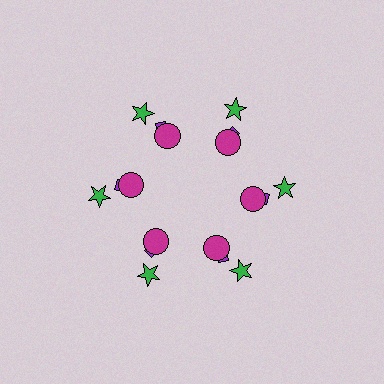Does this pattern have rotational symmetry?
Yes, this pattern has 6-fold rotational symmetry. It looks the same after rotating 60 degrees around the center.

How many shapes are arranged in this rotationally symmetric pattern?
There are 18 shapes, arranged in 6 groups of 3.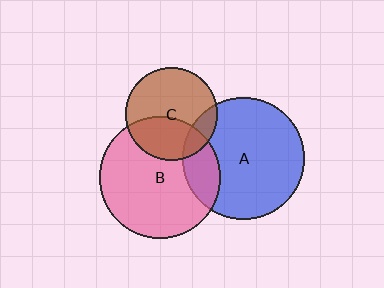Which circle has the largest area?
Circle A (blue).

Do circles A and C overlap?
Yes.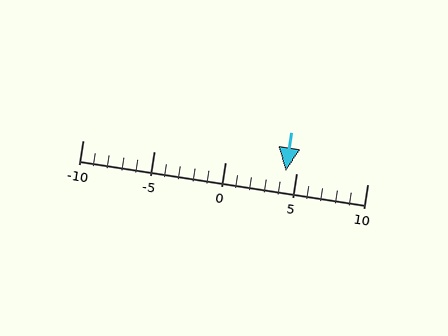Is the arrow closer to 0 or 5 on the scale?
The arrow is closer to 5.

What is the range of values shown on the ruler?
The ruler shows values from -10 to 10.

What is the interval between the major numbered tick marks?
The major tick marks are spaced 5 units apart.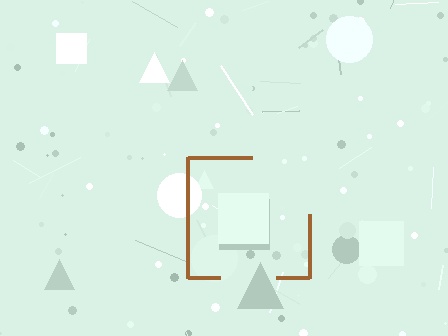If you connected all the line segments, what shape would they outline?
They would outline a square.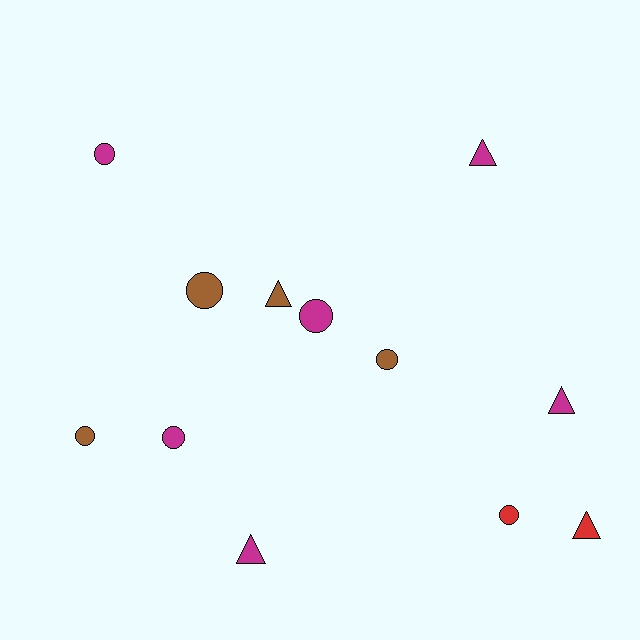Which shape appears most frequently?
Circle, with 7 objects.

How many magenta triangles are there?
There are 3 magenta triangles.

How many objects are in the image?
There are 12 objects.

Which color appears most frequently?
Magenta, with 6 objects.